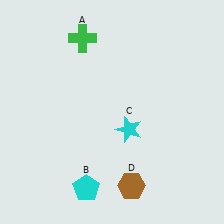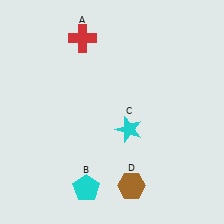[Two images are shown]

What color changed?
The cross (A) changed from green in Image 1 to red in Image 2.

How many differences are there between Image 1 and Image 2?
There is 1 difference between the two images.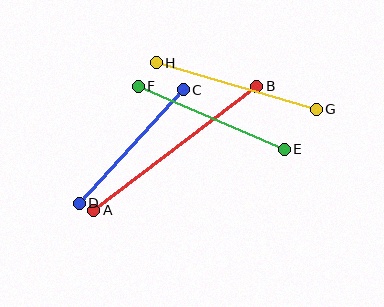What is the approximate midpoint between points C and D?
The midpoint is at approximately (131, 146) pixels.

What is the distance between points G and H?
The distance is approximately 166 pixels.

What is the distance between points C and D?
The distance is approximately 154 pixels.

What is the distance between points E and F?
The distance is approximately 159 pixels.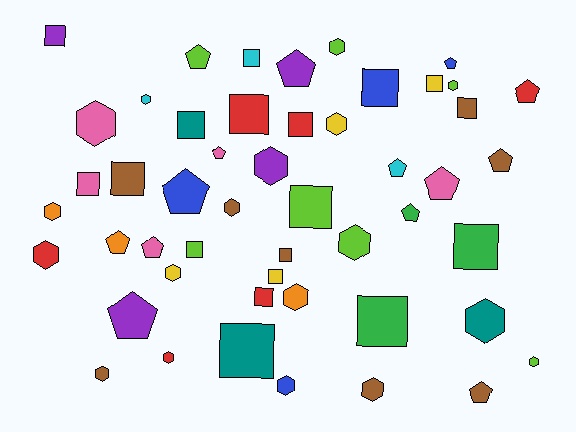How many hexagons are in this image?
There are 18 hexagons.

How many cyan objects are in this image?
There are 3 cyan objects.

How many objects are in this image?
There are 50 objects.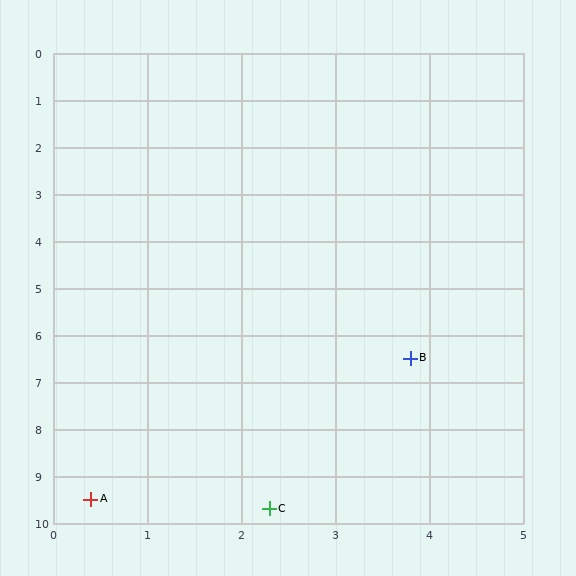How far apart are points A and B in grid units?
Points A and B are about 4.5 grid units apart.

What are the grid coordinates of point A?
Point A is at approximately (0.4, 9.5).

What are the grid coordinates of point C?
Point C is at approximately (2.3, 9.7).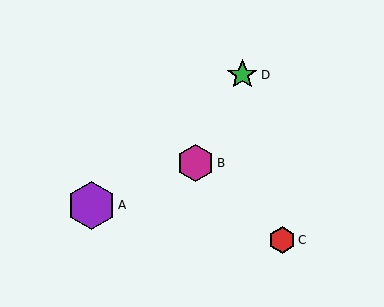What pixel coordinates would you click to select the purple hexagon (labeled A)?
Click at (92, 205) to select the purple hexagon A.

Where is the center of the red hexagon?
The center of the red hexagon is at (282, 240).